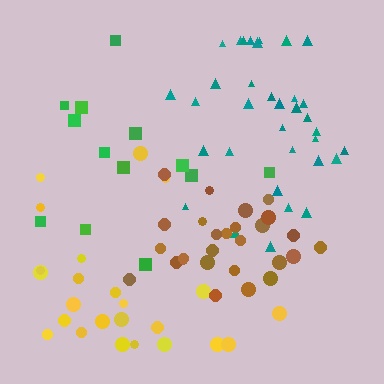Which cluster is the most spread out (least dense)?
Yellow.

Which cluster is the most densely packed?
Brown.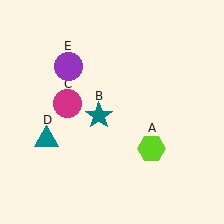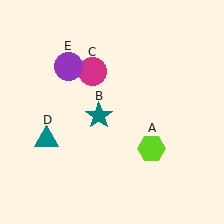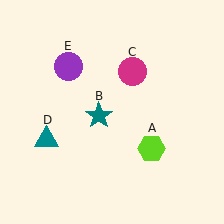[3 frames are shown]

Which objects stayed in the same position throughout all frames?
Lime hexagon (object A) and teal star (object B) and teal triangle (object D) and purple circle (object E) remained stationary.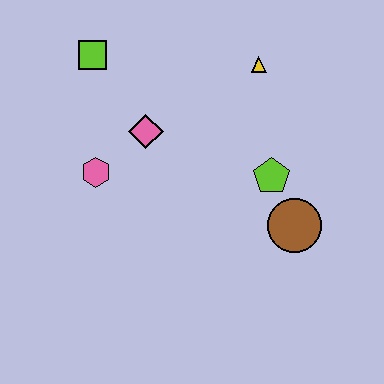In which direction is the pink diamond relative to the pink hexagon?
The pink diamond is to the right of the pink hexagon.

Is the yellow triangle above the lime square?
No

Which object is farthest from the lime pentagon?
The lime square is farthest from the lime pentagon.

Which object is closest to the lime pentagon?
The brown circle is closest to the lime pentagon.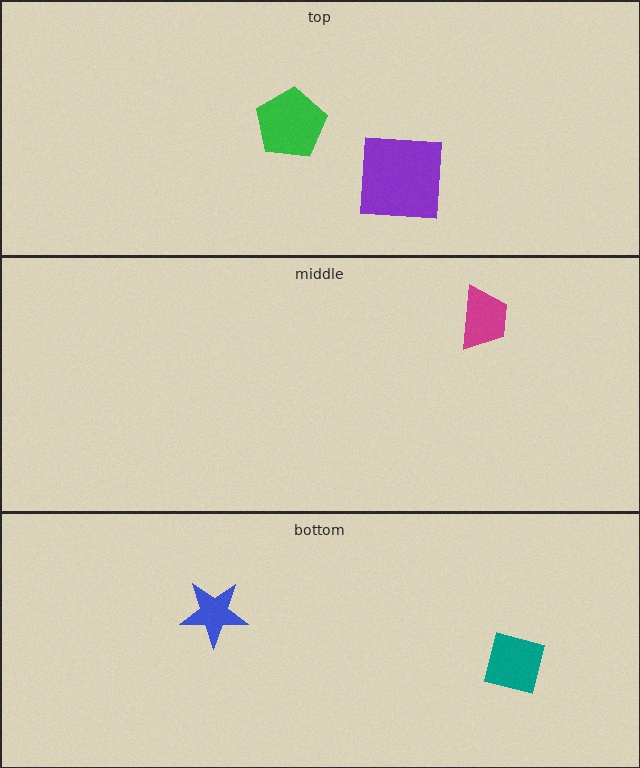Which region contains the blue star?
The bottom region.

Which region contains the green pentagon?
The top region.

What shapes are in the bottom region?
The teal square, the blue star.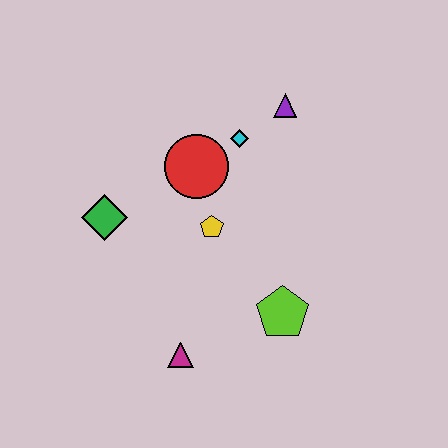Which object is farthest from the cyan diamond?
The magenta triangle is farthest from the cyan diamond.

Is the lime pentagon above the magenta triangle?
Yes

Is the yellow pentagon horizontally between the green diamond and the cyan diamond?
Yes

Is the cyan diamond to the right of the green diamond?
Yes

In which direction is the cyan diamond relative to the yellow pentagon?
The cyan diamond is above the yellow pentagon.